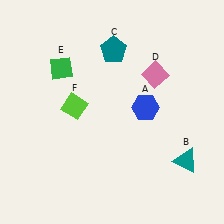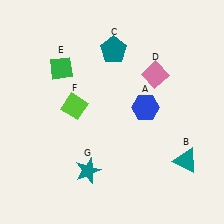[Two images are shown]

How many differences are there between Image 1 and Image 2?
There is 1 difference between the two images.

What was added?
A teal star (G) was added in Image 2.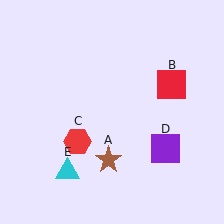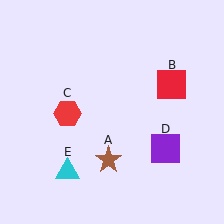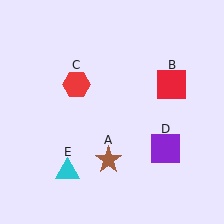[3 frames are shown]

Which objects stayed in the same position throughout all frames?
Brown star (object A) and red square (object B) and purple square (object D) and cyan triangle (object E) remained stationary.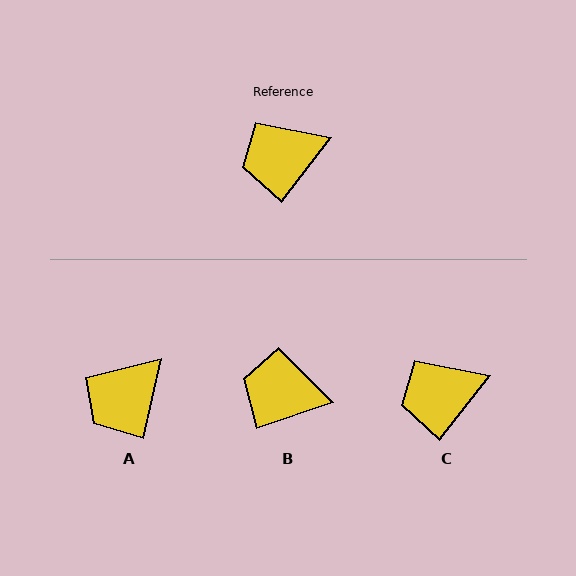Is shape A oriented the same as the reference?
No, it is off by about 25 degrees.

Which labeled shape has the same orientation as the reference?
C.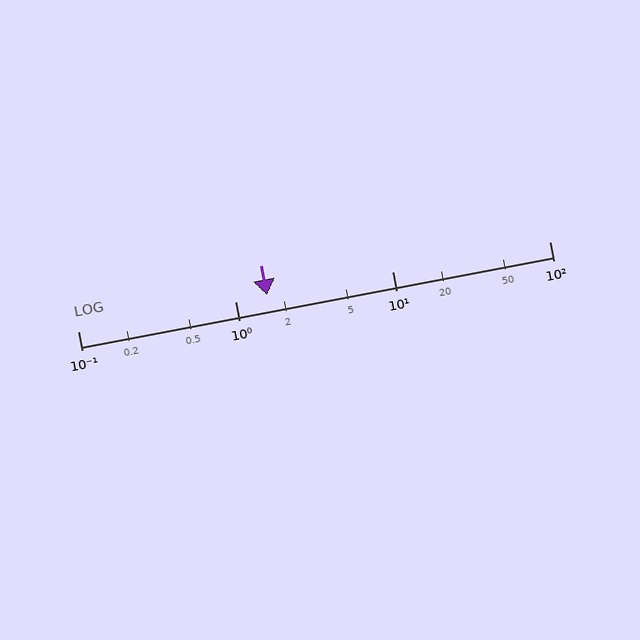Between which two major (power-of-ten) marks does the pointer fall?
The pointer is between 1 and 10.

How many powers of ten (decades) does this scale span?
The scale spans 3 decades, from 0.1 to 100.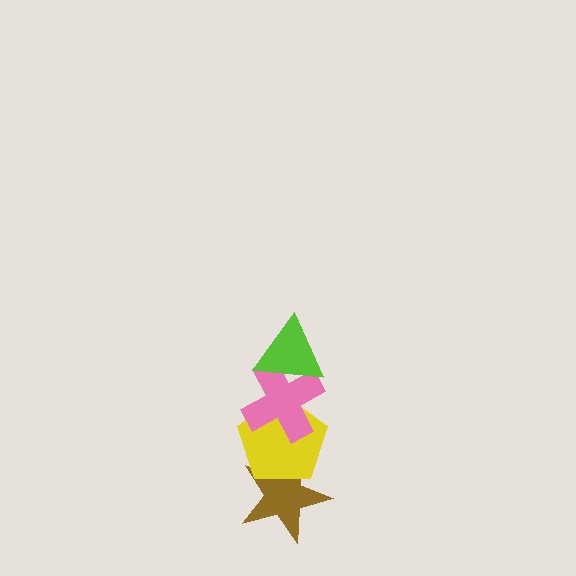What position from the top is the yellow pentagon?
The yellow pentagon is 3rd from the top.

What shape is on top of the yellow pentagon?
The pink cross is on top of the yellow pentagon.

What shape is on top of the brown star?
The yellow pentagon is on top of the brown star.